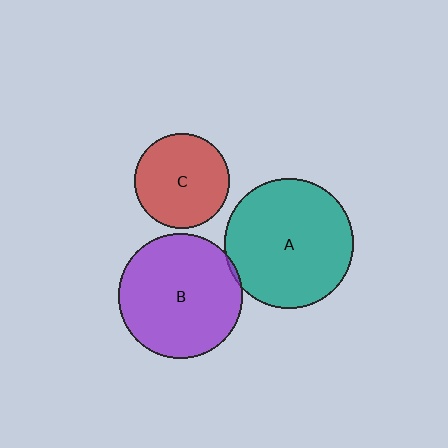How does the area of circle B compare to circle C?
Approximately 1.7 times.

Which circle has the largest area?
Circle A (teal).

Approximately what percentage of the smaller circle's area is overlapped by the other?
Approximately 5%.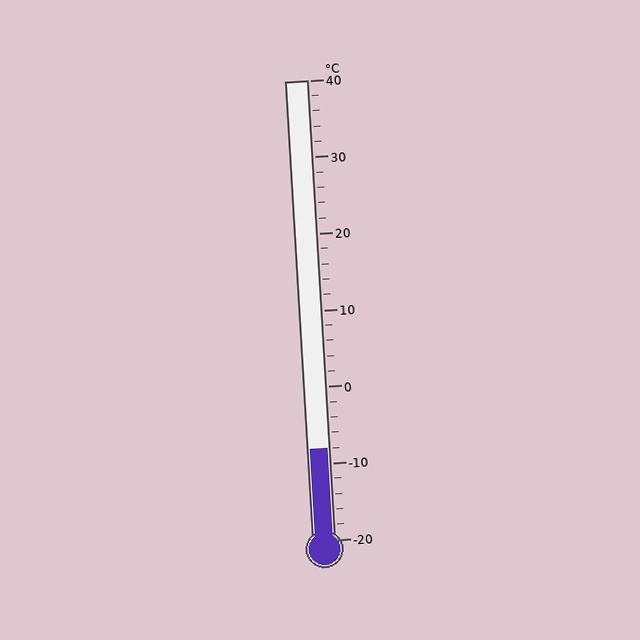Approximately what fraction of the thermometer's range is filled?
The thermometer is filled to approximately 20% of its range.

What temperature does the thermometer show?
The thermometer shows approximately -8°C.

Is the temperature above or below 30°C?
The temperature is below 30°C.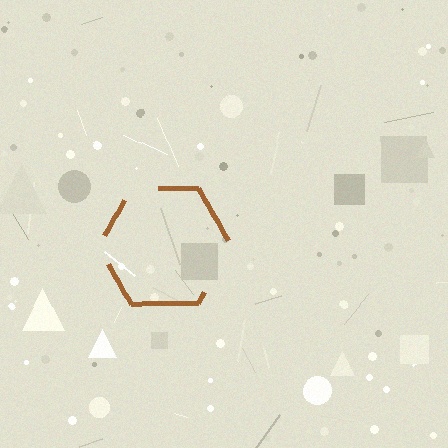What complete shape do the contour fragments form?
The contour fragments form a hexagon.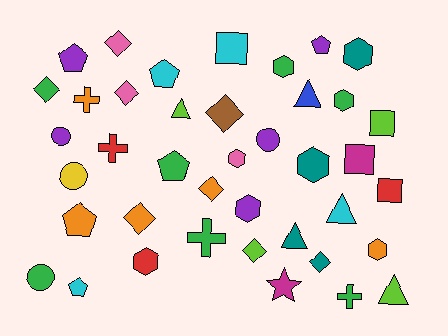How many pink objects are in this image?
There are 3 pink objects.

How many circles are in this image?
There are 4 circles.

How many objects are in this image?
There are 40 objects.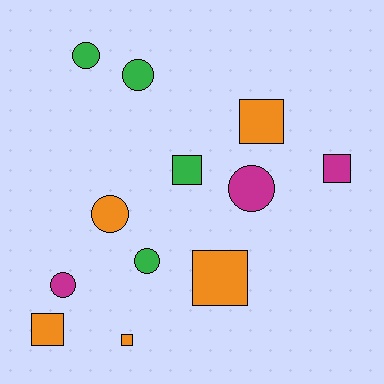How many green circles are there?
There are 3 green circles.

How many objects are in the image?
There are 12 objects.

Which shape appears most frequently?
Square, with 6 objects.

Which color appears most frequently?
Orange, with 5 objects.